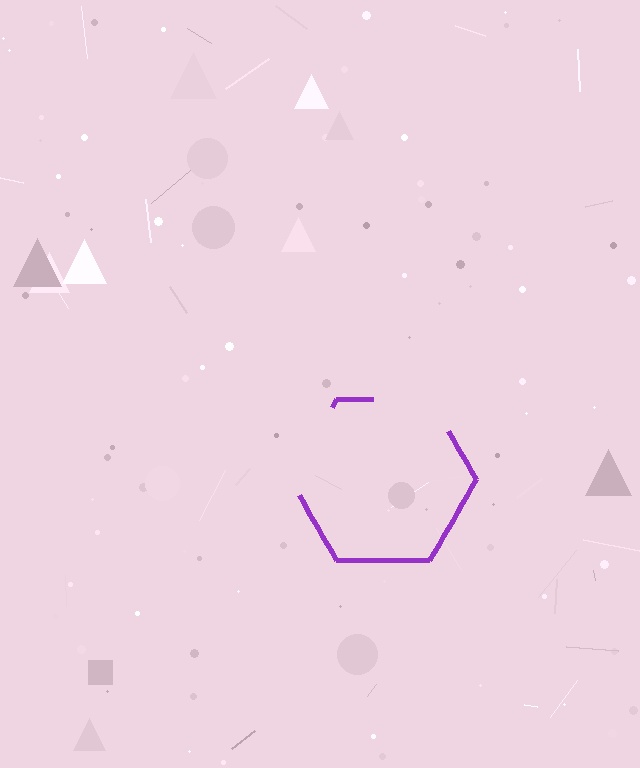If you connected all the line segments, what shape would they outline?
They would outline a hexagon.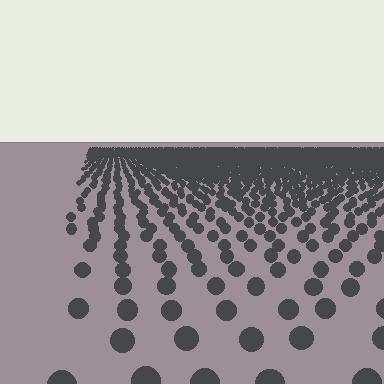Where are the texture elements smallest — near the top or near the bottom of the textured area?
Near the top.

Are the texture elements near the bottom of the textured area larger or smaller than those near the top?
Larger. Near the bottom, elements are closer to the viewer and appear at a bigger on-screen size.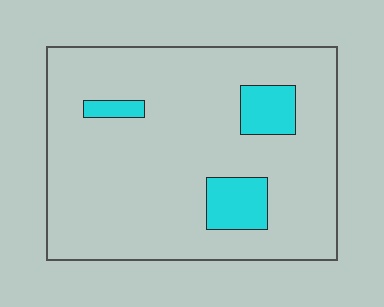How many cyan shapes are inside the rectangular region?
3.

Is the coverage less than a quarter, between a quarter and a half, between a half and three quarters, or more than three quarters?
Less than a quarter.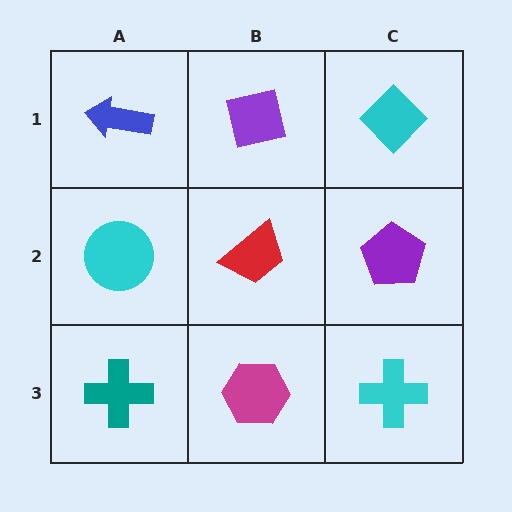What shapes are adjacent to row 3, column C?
A purple pentagon (row 2, column C), a magenta hexagon (row 3, column B).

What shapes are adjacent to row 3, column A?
A cyan circle (row 2, column A), a magenta hexagon (row 3, column B).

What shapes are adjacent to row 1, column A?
A cyan circle (row 2, column A), a purple square (row 1, column B).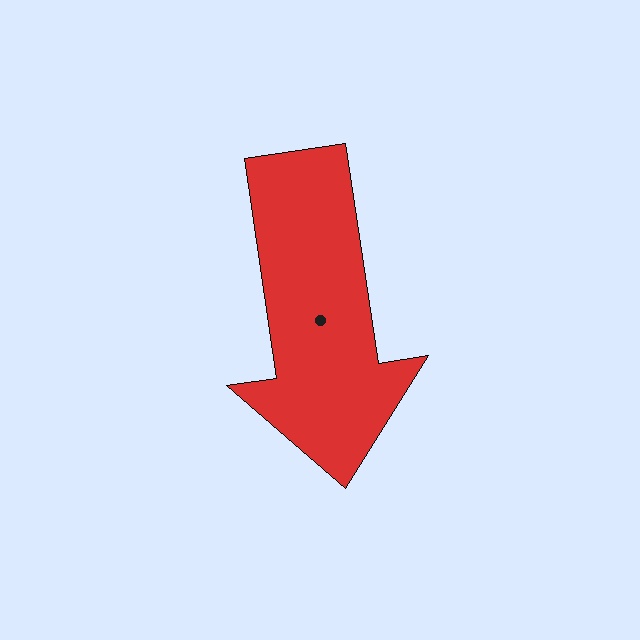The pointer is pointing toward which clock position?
Roughly 6 o'clock.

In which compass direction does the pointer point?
South.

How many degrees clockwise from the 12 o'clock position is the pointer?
Approximately 171 degrees.